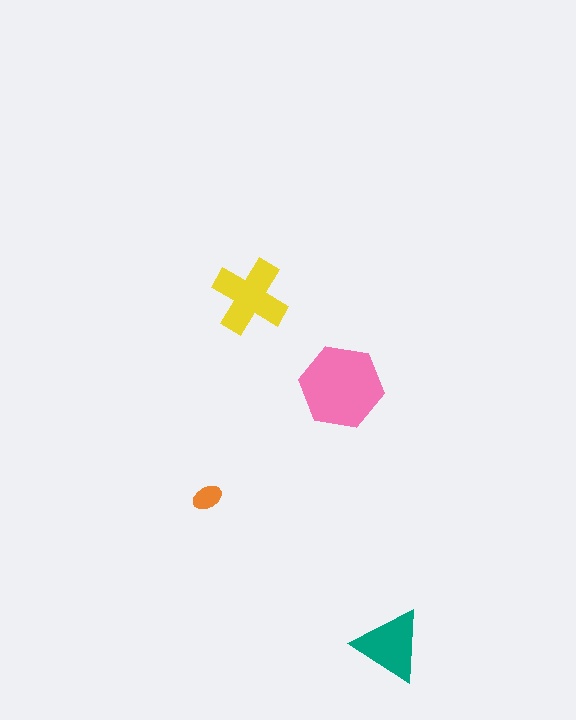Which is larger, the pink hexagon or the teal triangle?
The pink hexagon.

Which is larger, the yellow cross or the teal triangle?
The yellow cross.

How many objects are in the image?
There are 4 objects in the image.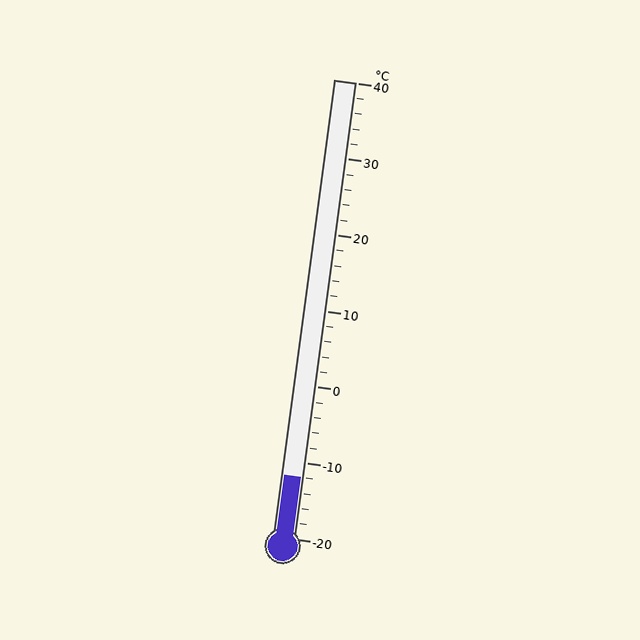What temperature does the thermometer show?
The thermometer shows approximately -12°C.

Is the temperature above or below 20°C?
The temperature is below 20°C.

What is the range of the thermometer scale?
The thermometer scale ranges from -20°C to 40°C.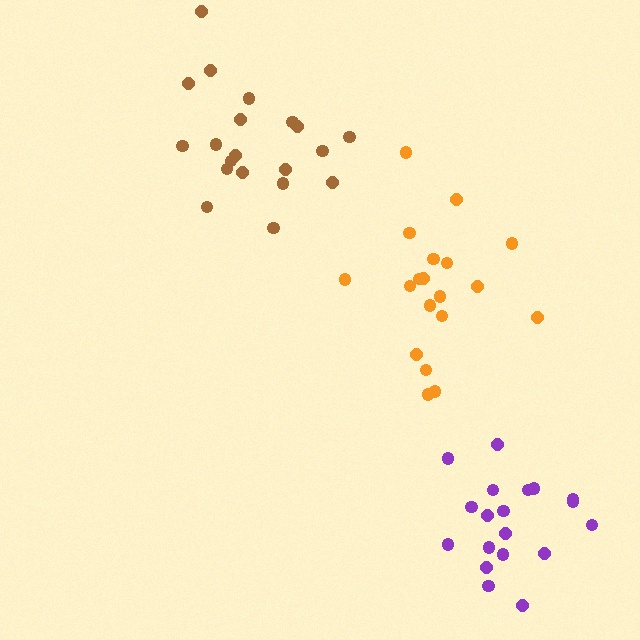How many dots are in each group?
Group 1: 19 dots, Group 2: 20 dots, Group 3: 19 dots (58 total).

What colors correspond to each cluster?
The clusters are colored: purple, brown, orange.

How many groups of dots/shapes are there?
There are 3 groups.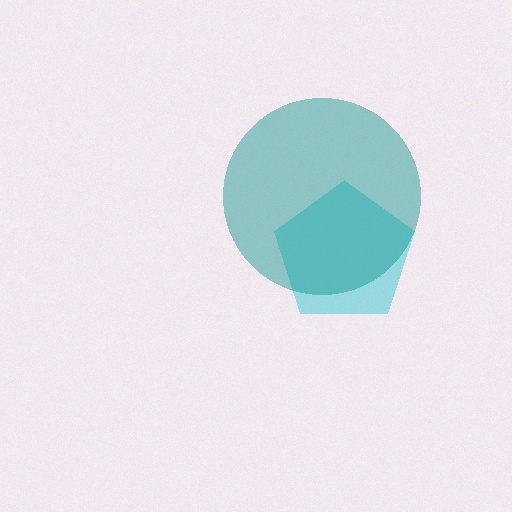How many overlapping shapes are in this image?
There are 2 overlapping shapes in the image.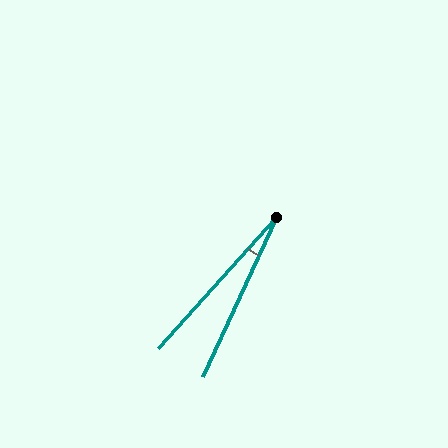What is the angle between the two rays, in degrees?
Approximately 17 degrees.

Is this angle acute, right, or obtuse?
It is acute.